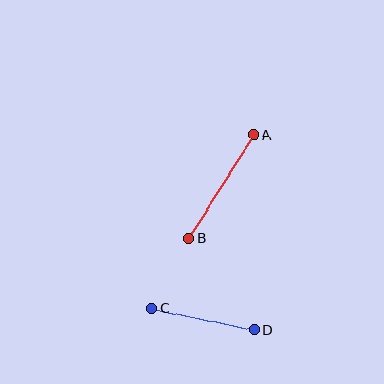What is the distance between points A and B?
The distance is approximately 122 pixels.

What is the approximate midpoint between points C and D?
The midpoint is at approximately (203, 319) pixels.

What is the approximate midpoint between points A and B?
The midpoint is at approximately (221, 187) pixels.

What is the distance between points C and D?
The distance is approximately 104 pixels.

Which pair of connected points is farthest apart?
Points A and B are farthest apart.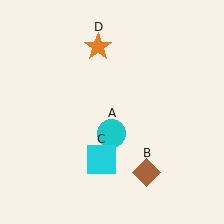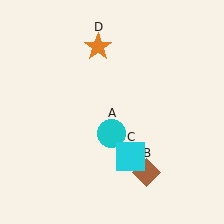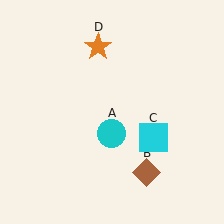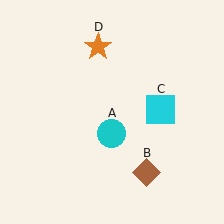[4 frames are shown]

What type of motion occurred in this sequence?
The cyan square (object C) rotated counterclockwise around the center of the scene.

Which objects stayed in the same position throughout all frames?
Cyan circle (object A) and brown diamond (object B) and orange star (object D) remained stationary.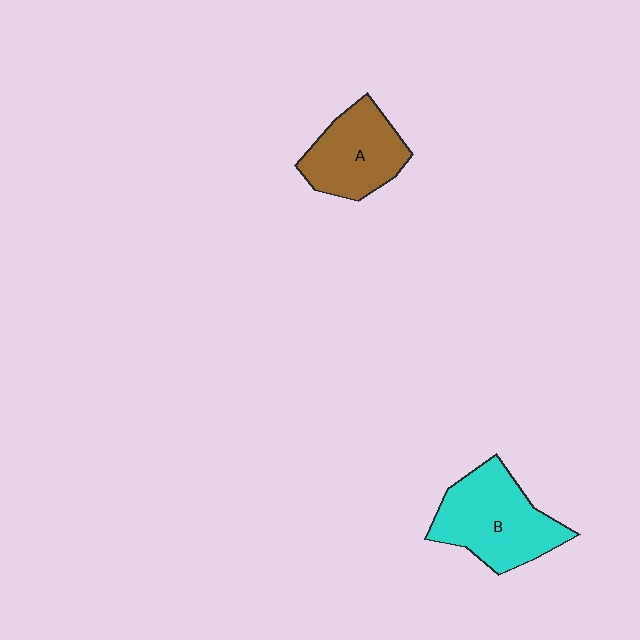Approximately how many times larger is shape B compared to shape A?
Approximately 1.3 times.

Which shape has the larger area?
Shape B (cyan).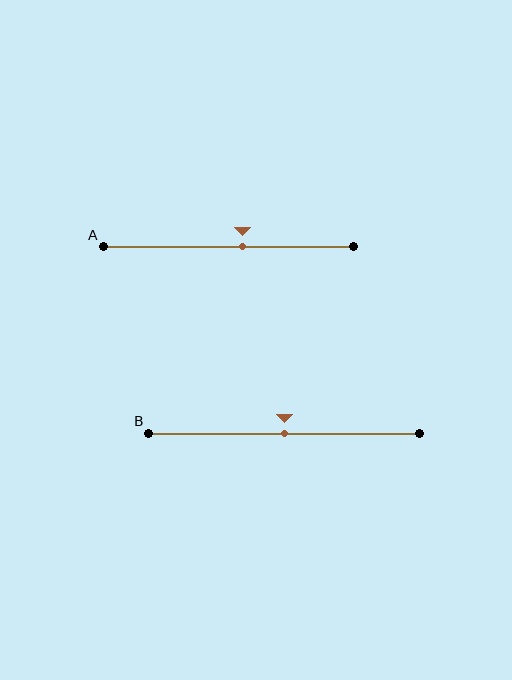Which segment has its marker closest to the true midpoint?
Segment B has its marker closest to the true midpoint.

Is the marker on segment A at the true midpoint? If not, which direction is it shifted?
No, the marker on segment A is shifted to the right by about 6% of the segment length.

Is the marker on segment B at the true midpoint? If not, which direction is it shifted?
Yes, the marker on segment B is at the true midpoint.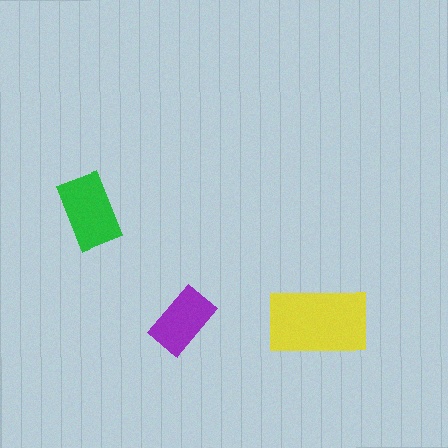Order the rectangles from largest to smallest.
the yellow one, the green one, the purple one.